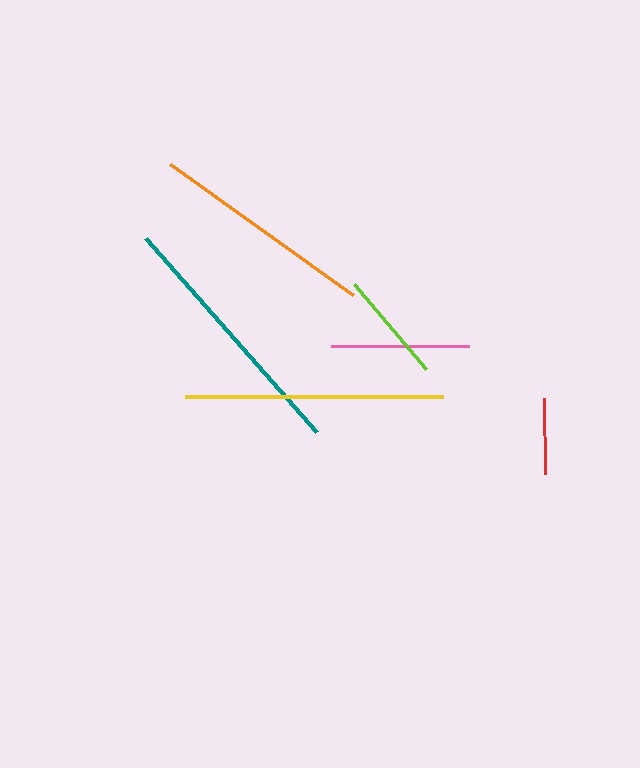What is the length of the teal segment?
The teal segment is approximately 259 pixels long.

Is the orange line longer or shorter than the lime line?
The orange line is longer than the lime line.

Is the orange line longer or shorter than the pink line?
The orange line is longer than the pink line.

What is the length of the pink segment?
The pink segment is approximately 138 pixels long.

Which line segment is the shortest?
The red line is the shortest at approximately 76 pixels.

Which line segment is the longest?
The teal line is the longest at approximately 259 pixels.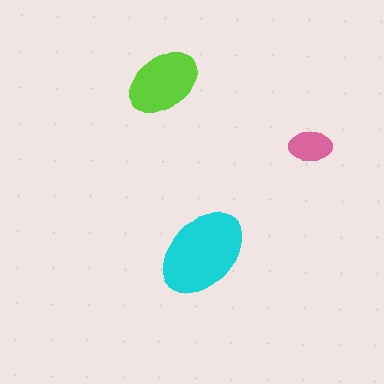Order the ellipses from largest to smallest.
the cyan one, the lime one, the pink one.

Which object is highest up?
The lime ellipse is topmost.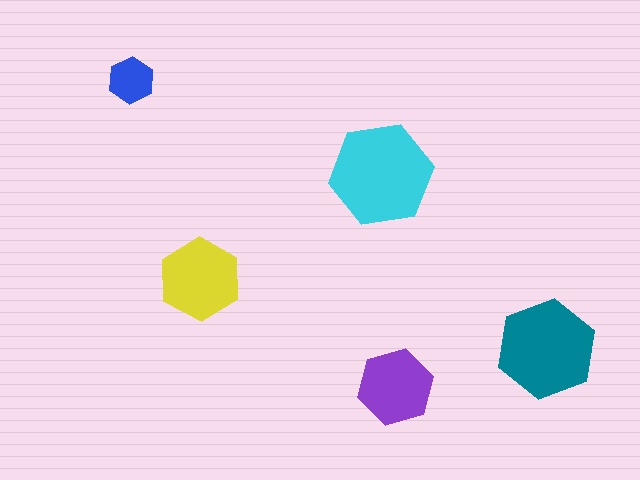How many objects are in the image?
There are 5 objects in the image.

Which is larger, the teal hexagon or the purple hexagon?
The teal one.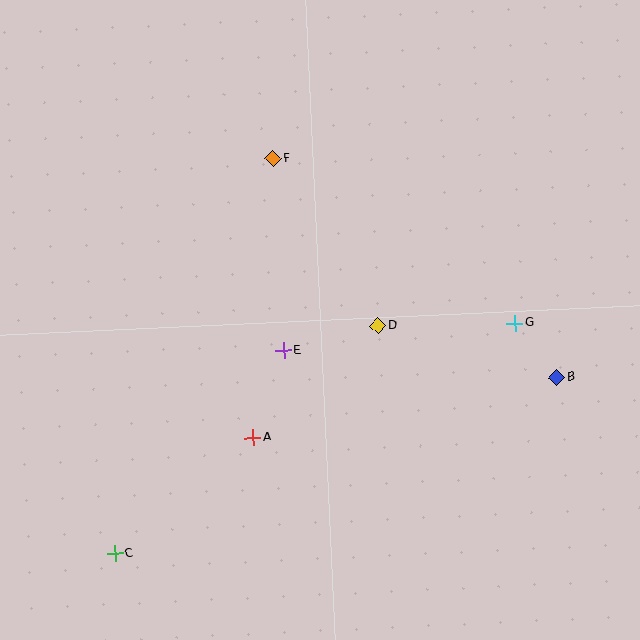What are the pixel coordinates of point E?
Point E is at (283, 350).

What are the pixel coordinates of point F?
Point F is at (273, 159).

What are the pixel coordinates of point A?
Point A is at (253, 438).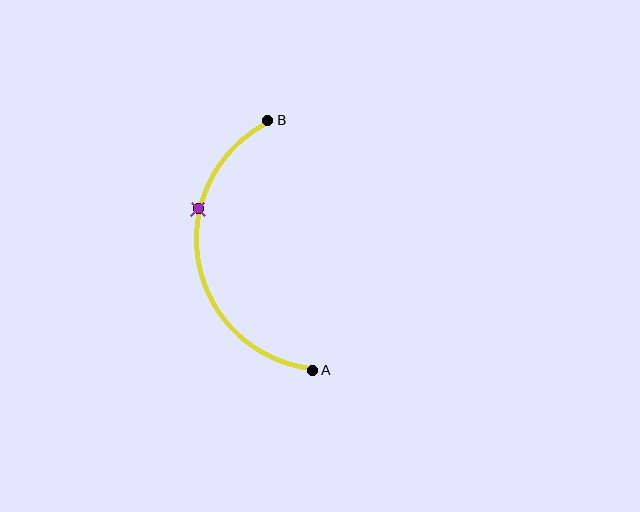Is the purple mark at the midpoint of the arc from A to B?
No. The purple mark lies on the arc but is closer to endpoint B. The arc midpoint would be at the point on the curve equidistant along the arc from both A and B.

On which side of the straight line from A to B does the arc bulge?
The arc bulges to the left of the straight line connecting A and B.